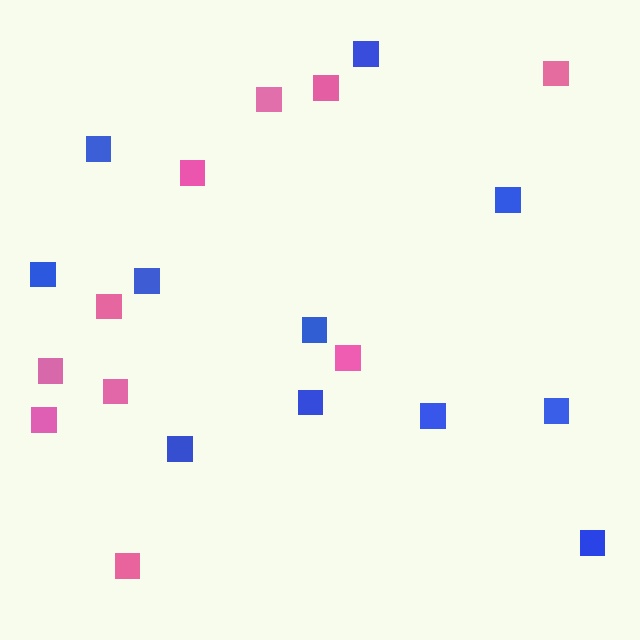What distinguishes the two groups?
There are 2 groups: one group of pink squares (10) and one group of blue squares (11).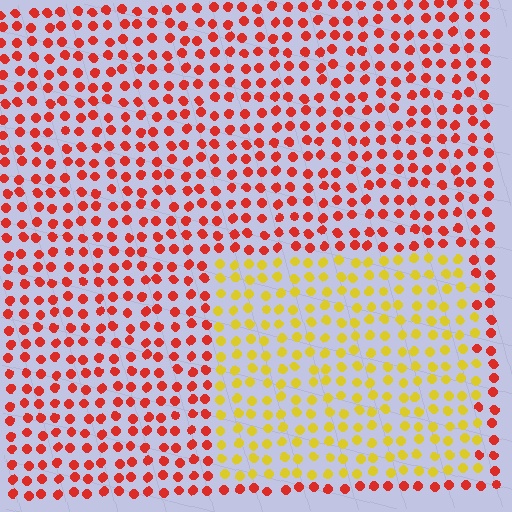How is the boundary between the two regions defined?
The boundary is defined purely by a slight shift in hue (about 53 degrees). Spacing, size, and orientation are identical on both sides.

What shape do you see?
I see a rectangle.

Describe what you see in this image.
The image is filled with small red elements in a uniform arrangement. A rectangle-shaped region is visible where the elements are tinted to a slightly different hue, forming a subtle color boundary.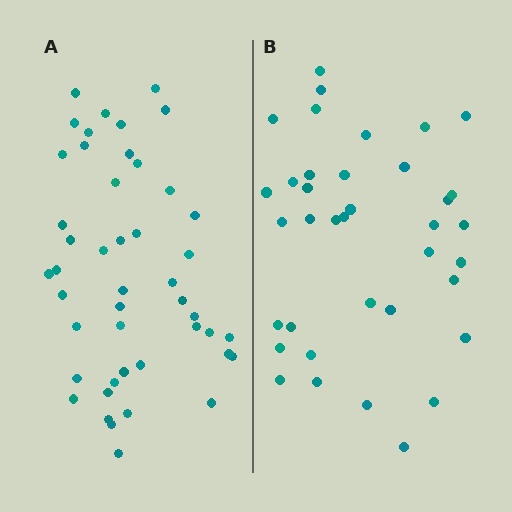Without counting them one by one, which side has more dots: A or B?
Region A (the left region) has more dots.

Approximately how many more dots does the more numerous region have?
Region A has roughly 8 or so more dots than region B.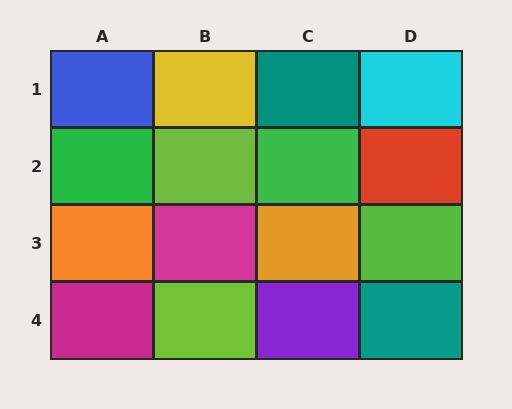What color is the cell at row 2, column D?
Red.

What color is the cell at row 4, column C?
Purple.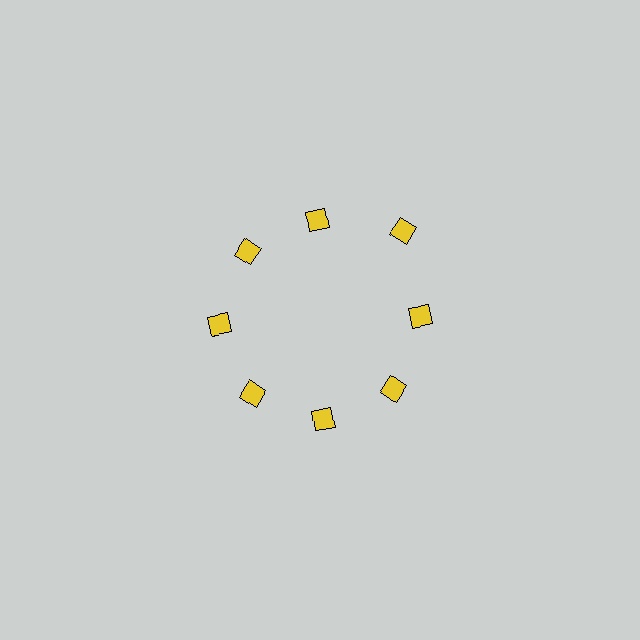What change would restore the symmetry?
The symmetry would be restored by moving it inward, back onto the ring so that all 8 diamonds sit at equal angles and equal distance from the center.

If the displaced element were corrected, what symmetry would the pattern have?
It would have 8-fold rotational symmetry — the pattern would map onto itself every 45 degrees.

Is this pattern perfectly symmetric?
No. The 8 yellow diamonds are arranged in a ring, but one element near the 2 o'clock position is pushed outward from the center, breaking the 8-fold rotational symmetry.